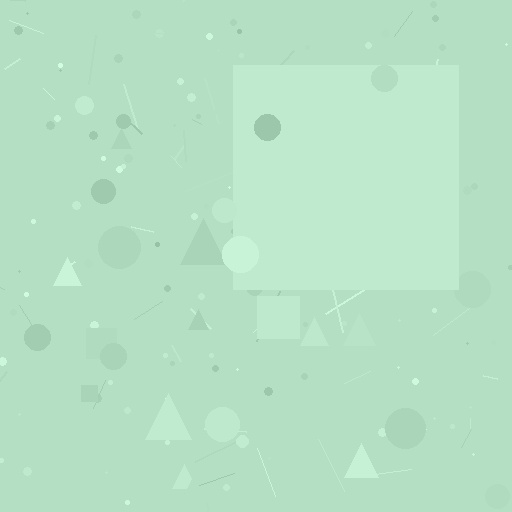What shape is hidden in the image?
A square is hidden in the image.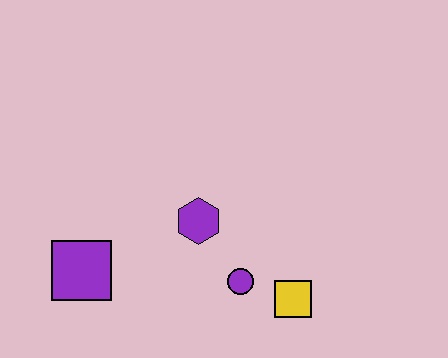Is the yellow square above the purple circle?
No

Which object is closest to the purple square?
The purple hexagon is closest to the purple square.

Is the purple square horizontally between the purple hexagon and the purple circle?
No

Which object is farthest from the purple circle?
The purple square is farthest from the purple circle.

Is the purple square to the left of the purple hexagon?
Yes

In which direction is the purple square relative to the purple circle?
The purple square is to the left of the purple circle.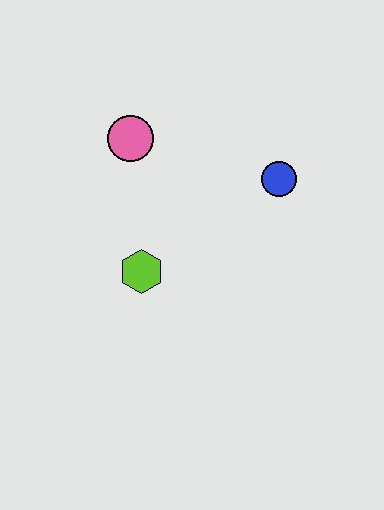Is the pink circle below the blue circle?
No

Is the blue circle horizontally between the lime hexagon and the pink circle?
No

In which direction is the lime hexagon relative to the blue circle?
The lime hexagon is to the left of the blue circle.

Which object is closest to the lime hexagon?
The pink circle is closest to the lime hexagon.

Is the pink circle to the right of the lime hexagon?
No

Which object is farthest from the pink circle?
The blue circle is farthest from the pink circle.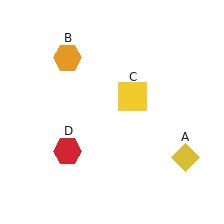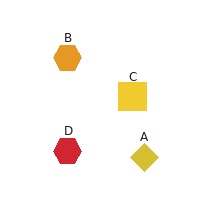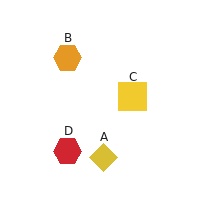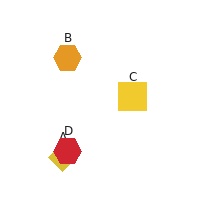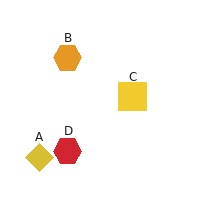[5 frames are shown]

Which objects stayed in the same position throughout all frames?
Orange hexagon (object B) and yellow square (object C) and red hexagon (object D) remained stationary.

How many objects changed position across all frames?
1 object changed position: yellow diamond (object A).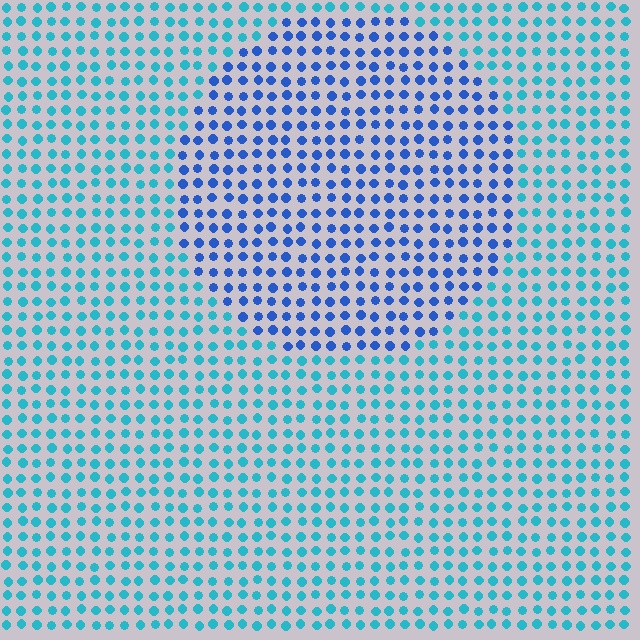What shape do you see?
I see a circle.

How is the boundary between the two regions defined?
The boundary is defined purely by a slight shift in hue (about 36 degrees). Spacing, size, and orientation are identical on both sides.